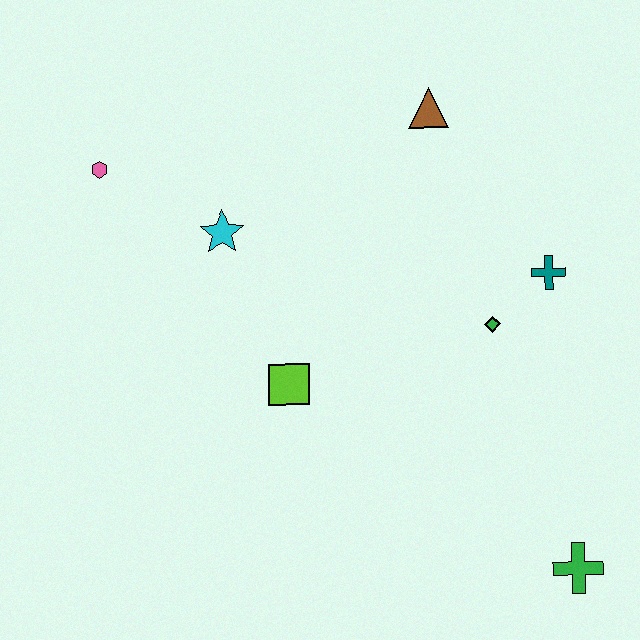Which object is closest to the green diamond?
The teal cross is closest to the green diamond.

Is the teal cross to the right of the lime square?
Yes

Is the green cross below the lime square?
Yes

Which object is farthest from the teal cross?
The pink hexagon is farthest from the teal cross.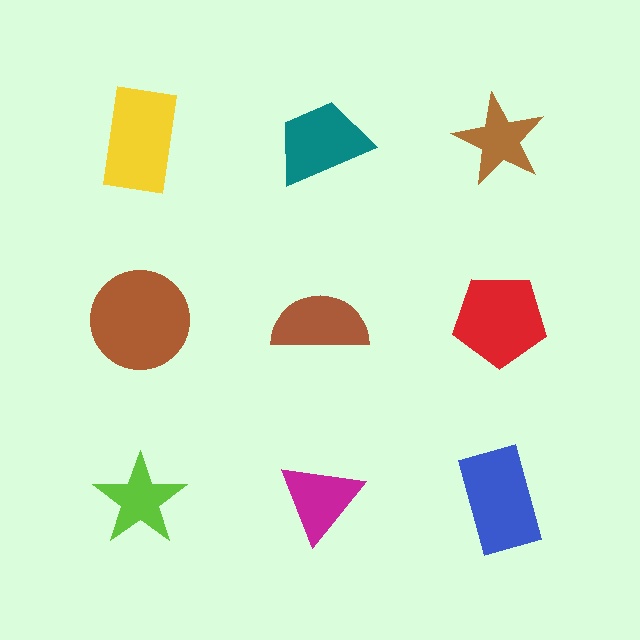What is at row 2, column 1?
A brown circle.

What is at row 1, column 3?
A brown star.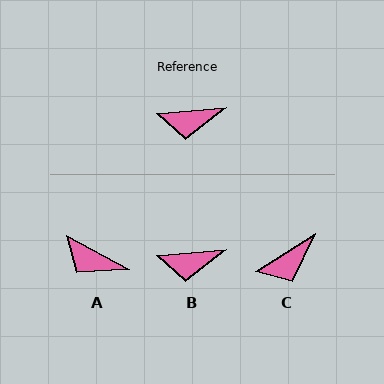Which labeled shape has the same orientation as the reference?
B.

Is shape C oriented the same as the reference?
No, it is off by about 27 degrees.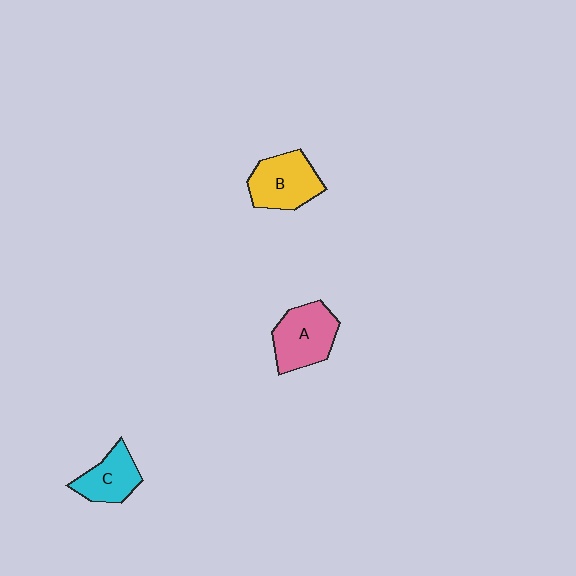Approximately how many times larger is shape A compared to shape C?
Approximately 1.3 times.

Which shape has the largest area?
Shape A (pink).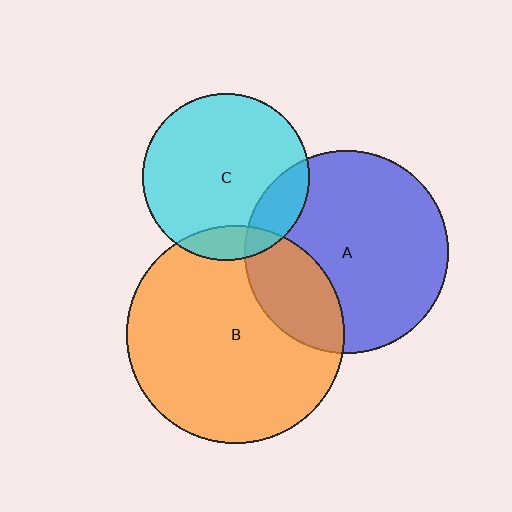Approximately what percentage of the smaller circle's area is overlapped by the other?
Approximately 25%.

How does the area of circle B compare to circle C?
Approximately 1.7 times.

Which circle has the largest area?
Circle B (orange).